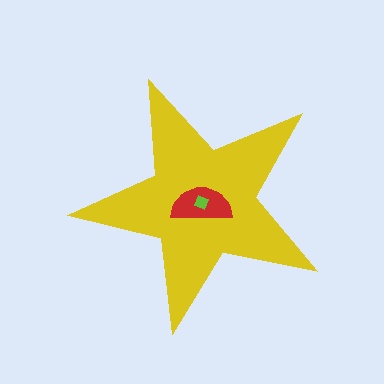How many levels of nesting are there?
3.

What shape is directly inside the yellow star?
The red semicircle.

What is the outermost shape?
The yellow star.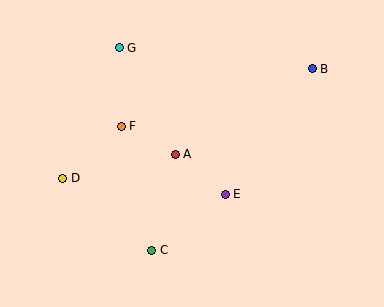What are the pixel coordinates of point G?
Point G is at (119, 48).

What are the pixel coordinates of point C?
Point C is at (152, 250).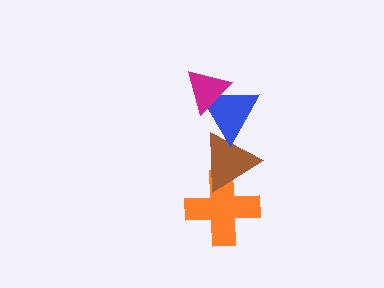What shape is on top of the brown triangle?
The blue triangle is on top of the brown triangle.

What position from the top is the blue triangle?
The blue triangle is 2nd from the top.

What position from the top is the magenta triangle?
The magenta triangle is 1st from the top.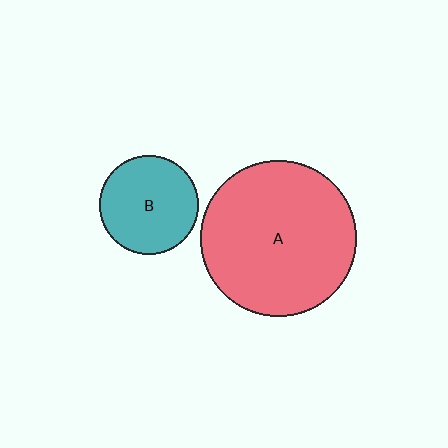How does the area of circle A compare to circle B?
Approximately 2.5 times.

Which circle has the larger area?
Circle A (red).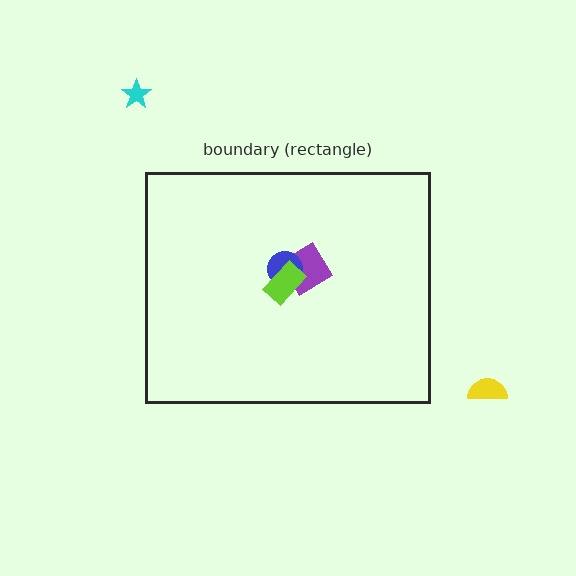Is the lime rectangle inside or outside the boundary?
Inside.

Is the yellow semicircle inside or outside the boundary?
Outside.